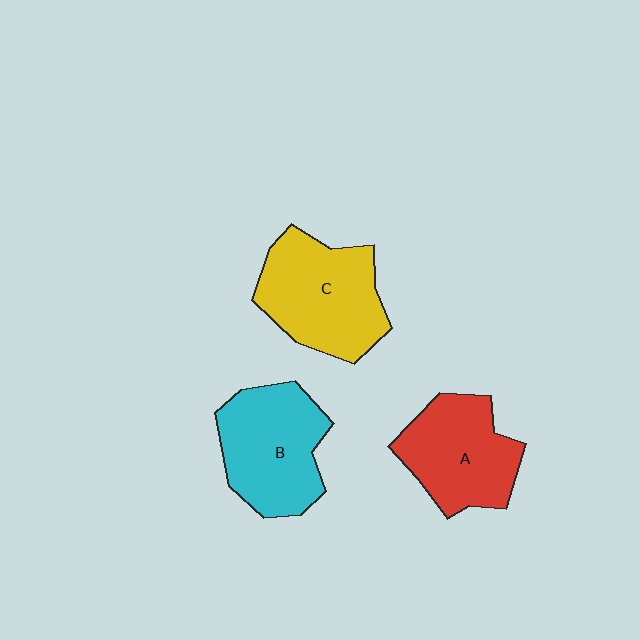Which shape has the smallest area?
Shape A (red).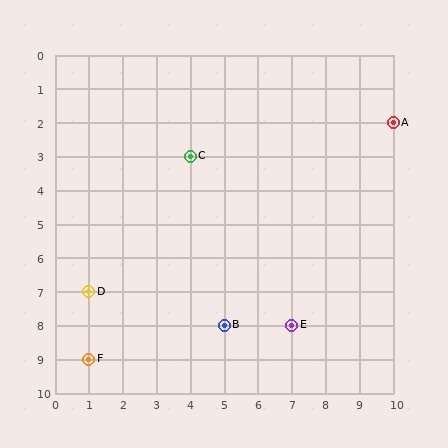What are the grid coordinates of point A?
Point A is at grid coordinates (10, 2).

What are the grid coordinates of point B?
Point B is at grid coordinates (5, 8).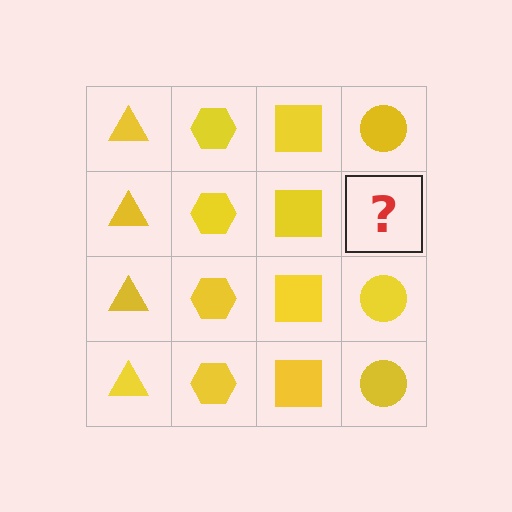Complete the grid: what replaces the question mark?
The question mark should be replaced with a yellow circle.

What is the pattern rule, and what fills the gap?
The rule is that each column has a consistent shape. The gap should be filled with a yellow circle.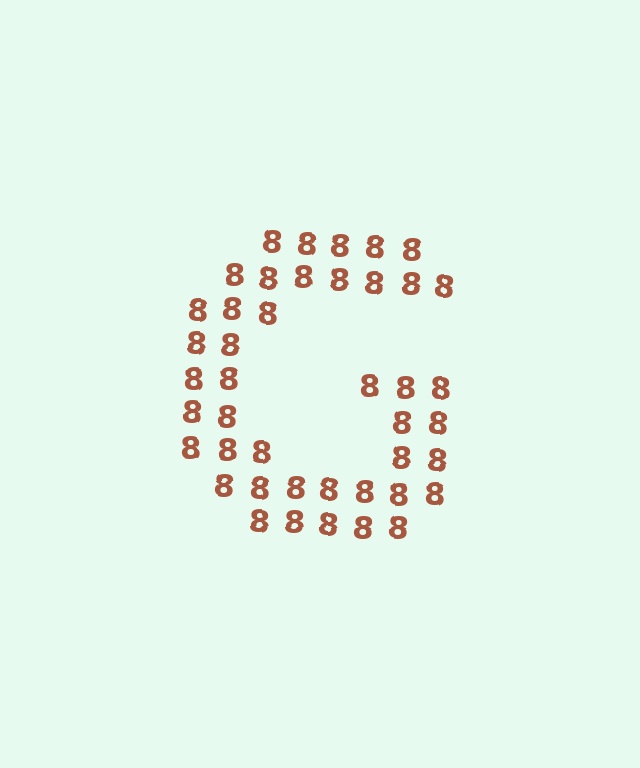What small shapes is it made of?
It is made of small digit 8's.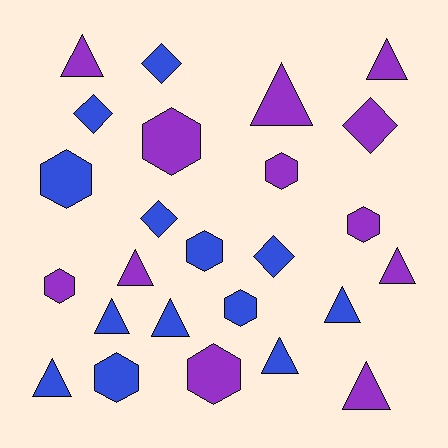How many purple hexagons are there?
There are 5 purple hexagons.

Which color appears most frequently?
Blue, with 13 objects.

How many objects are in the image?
There are 25 objects.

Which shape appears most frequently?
Triangle, with 11 objects.